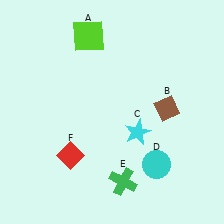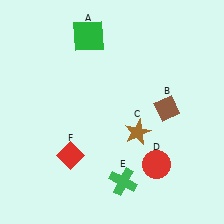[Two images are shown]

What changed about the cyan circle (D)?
In Image 1, D is cyan. In Image 2, it changed to red.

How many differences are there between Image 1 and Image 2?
There are 3 differences between the two images.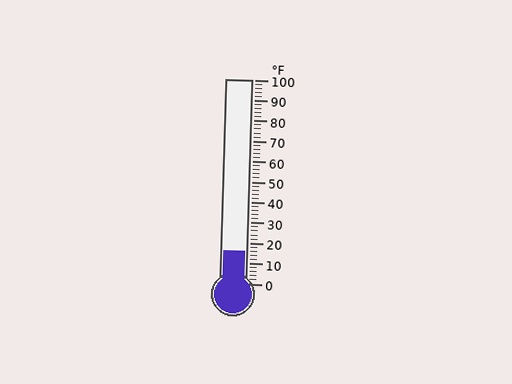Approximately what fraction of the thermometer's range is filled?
The thermometer is filled to approximately 15% of its range.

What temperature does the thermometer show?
The thermometer shows approximately 16°F.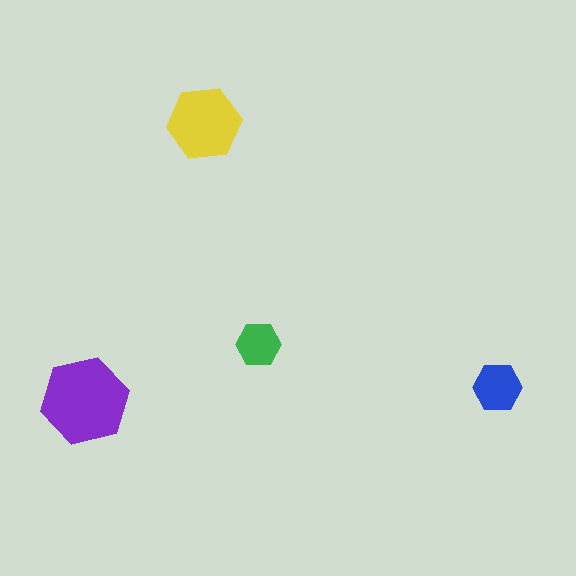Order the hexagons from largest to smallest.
the purple one, the yellow one, the blue one, the green one.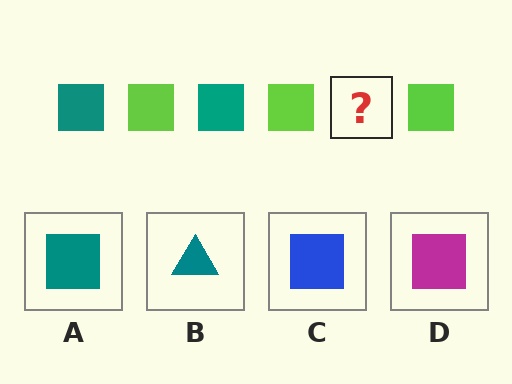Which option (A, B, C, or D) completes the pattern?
A.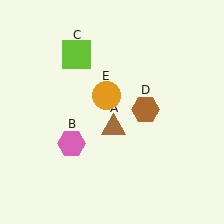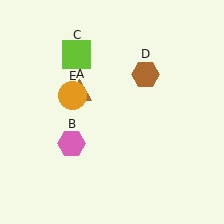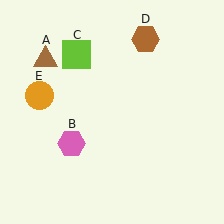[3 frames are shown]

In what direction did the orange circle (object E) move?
The orange circle (object E) moved left.